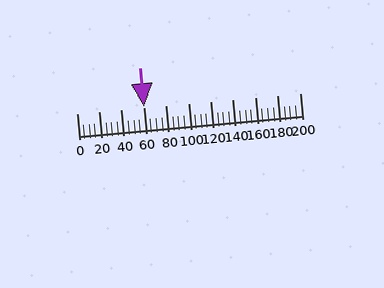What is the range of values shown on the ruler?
The ruler shows values from 0 to 200.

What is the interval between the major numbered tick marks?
The major tick marks are spaced 20 units apart.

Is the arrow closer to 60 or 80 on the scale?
The arrow is closer to 60.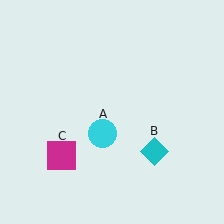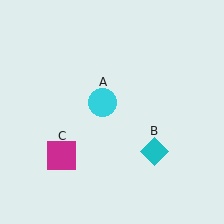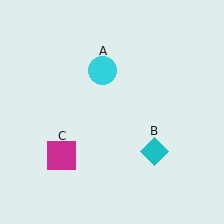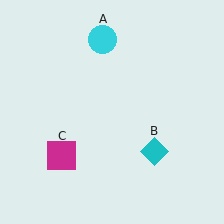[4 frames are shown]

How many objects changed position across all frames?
1 object changed position: cyan circle (object A).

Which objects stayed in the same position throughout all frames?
Cyan diamond (object B) and magenta square (object C) remained stationary.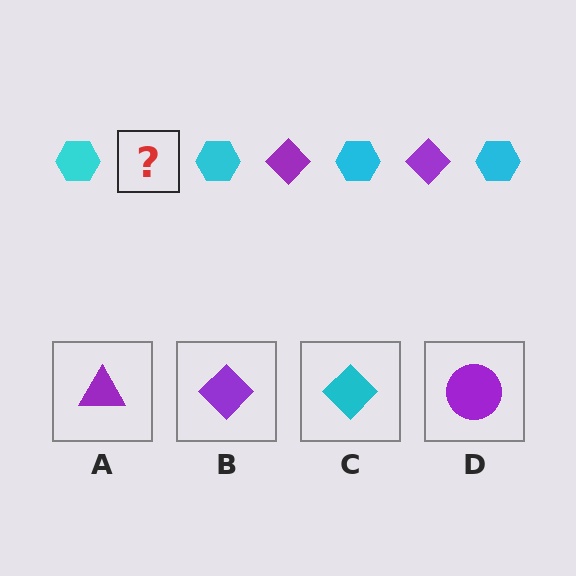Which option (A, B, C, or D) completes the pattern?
B.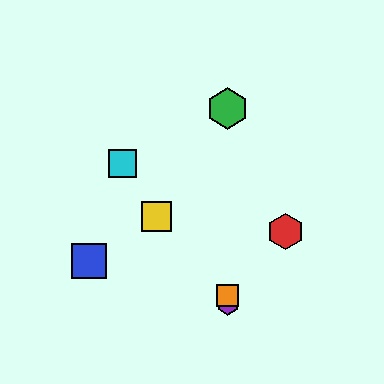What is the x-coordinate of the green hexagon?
The green hexagon is at x≈228.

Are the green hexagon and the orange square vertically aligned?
Yes, both are at x≈228.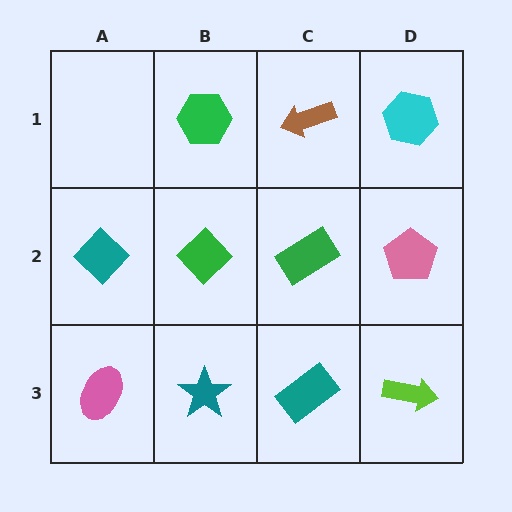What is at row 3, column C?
A teal rectangle.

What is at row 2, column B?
A green diamond.